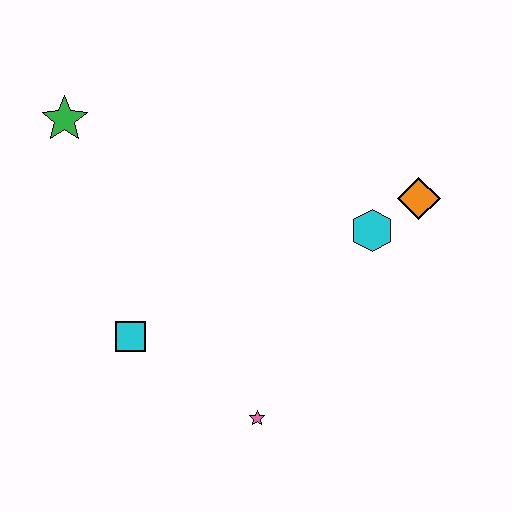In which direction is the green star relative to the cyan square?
The green star is above the cyan square.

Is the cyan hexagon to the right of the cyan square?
Yes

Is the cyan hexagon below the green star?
Yes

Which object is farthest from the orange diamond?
The green star is farthest from the orange diamond.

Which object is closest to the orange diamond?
The cyan hexagon is closest to the orange diamond.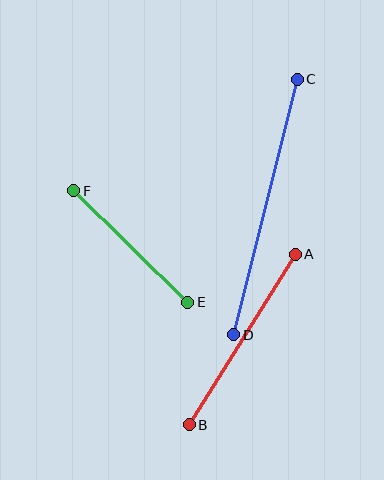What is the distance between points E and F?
The distance is approximately 159 pixels.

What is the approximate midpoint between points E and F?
The midpoint is at approximately (131, 246) pixels.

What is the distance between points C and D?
The distance is approximately 263 pixels.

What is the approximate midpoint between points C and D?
The midpoint is at approximately (265, 207) pixels.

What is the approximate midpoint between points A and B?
The midpoint is at approximately (242, 339) pixels.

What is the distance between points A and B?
The distance is approximately 201 pixels.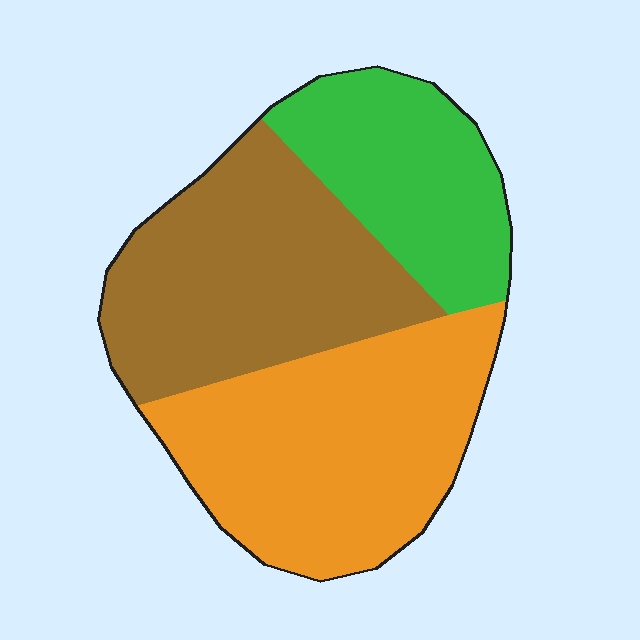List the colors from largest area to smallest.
From largest to smallest: orange, brown, green.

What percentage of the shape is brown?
Brown covers 36% of the shape.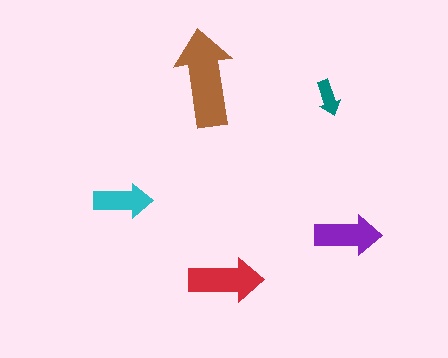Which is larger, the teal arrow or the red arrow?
The red one.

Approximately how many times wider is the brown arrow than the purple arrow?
About 1.5 times wider.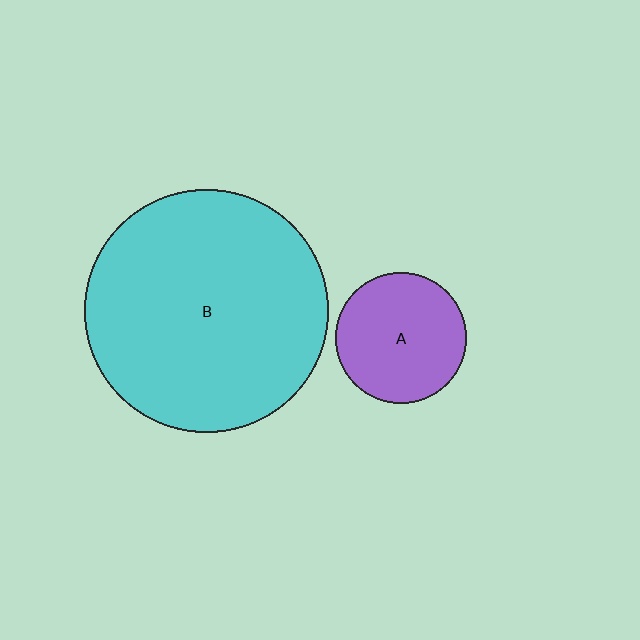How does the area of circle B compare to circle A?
Approximately 3.5 times.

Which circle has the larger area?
Circle B (cyan).